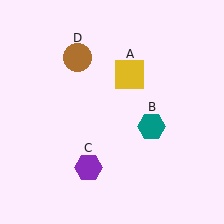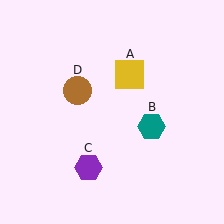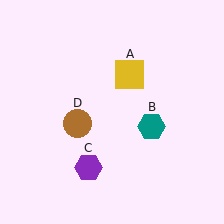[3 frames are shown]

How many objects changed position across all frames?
1 object changed position: brown circle (object D).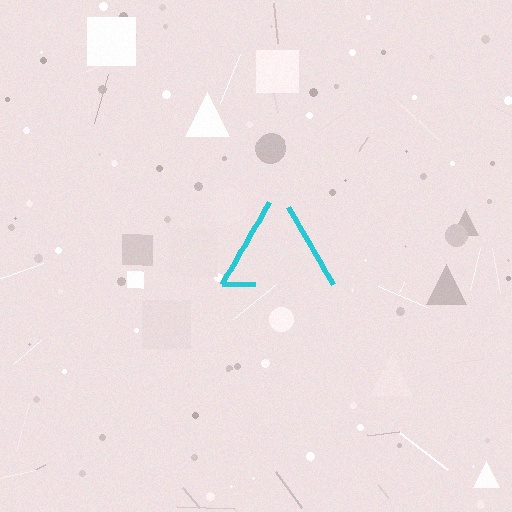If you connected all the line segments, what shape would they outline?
They would outline a triangle.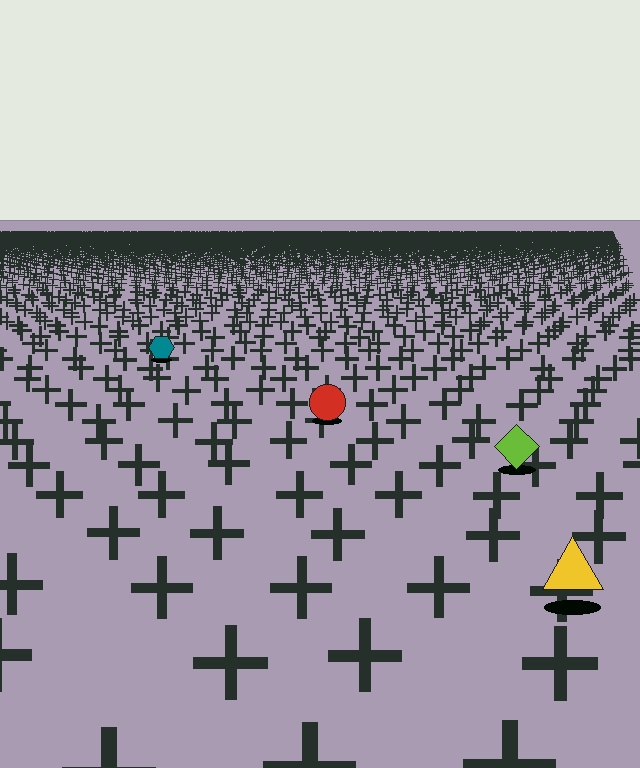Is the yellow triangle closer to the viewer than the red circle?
Yes. The yellow triangle is closer — you can tell from the texture gradient: the ground texture is coarser near it.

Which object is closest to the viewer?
The yellow triangle is closest. The texture marks near it are larger and more spread out.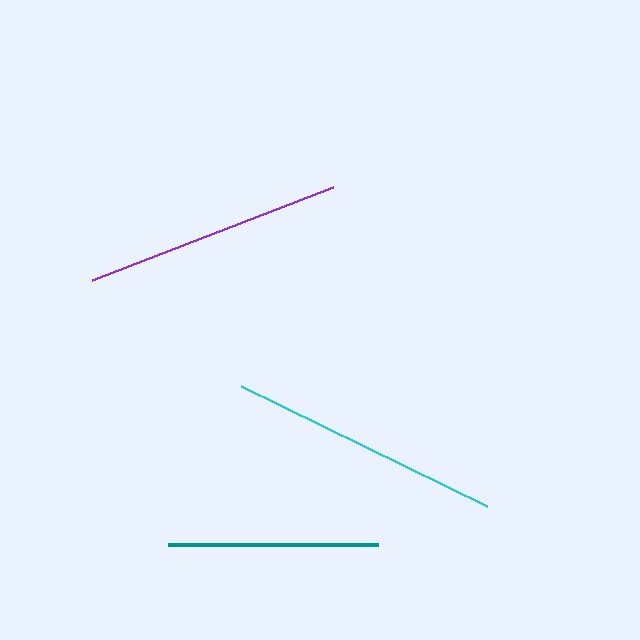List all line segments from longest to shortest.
From longest to shortest: cyan, purple, teal.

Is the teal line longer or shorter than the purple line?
The purple line is longer than the teal line.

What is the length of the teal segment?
The teal segment is approximately 209 pixels long.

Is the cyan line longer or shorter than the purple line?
The cyan line is longer than the purple line.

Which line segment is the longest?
The cyan line is the longest at approximately 273 pixels.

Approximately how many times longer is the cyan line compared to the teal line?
The cyan line is approximately 1.3 times the length of the teal line.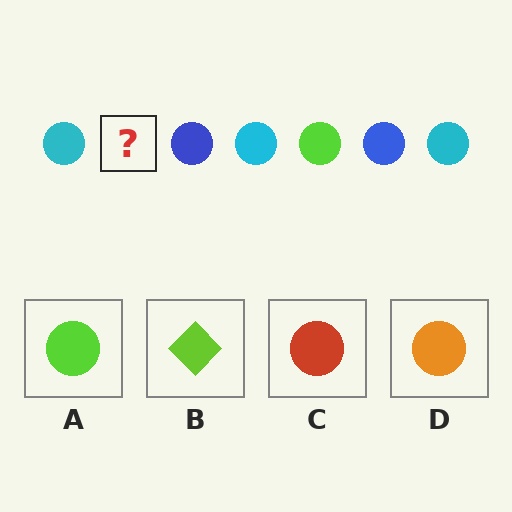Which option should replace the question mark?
Option A.